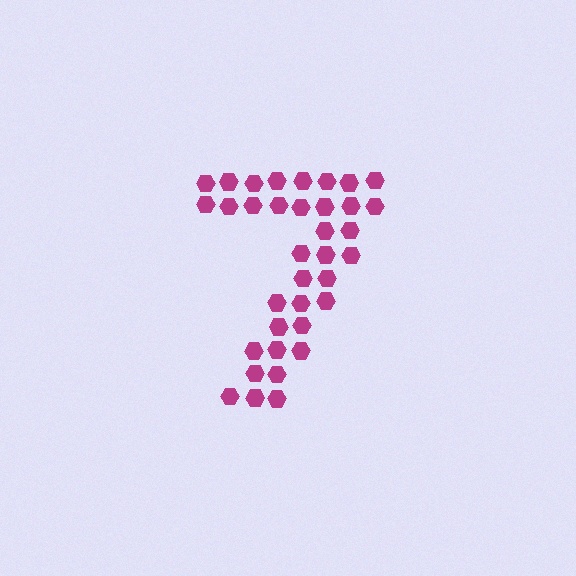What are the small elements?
The small elements are hexagons.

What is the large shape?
The large shape is the digit 7.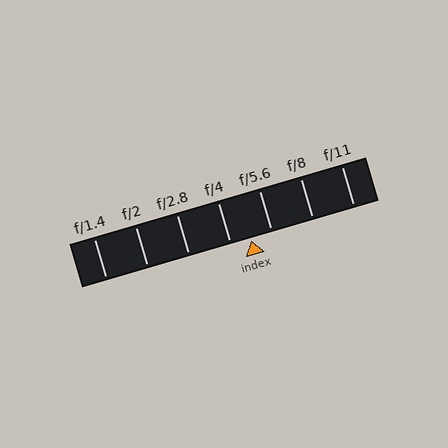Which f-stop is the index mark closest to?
The index mark is closest to f/5.6.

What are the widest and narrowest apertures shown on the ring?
The widest aperture shown is f/1.4 and the narrowest is f/11.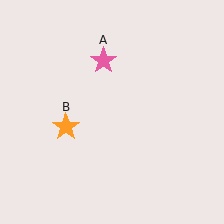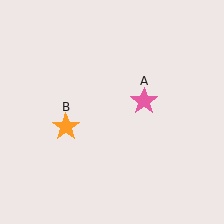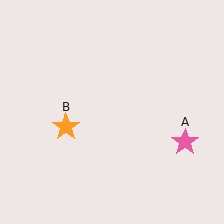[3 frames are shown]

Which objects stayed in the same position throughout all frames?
Orange star (object B) remained stationary.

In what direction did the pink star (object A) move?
The pink star (object A) moved down and to the right.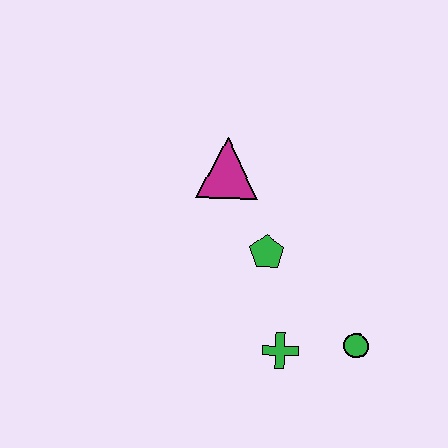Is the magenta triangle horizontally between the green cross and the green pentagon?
No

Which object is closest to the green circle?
The green cross is closest to the green circle.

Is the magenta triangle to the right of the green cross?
No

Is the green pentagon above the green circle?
Yes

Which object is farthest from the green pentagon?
The green circle is farthest from the green pentagon.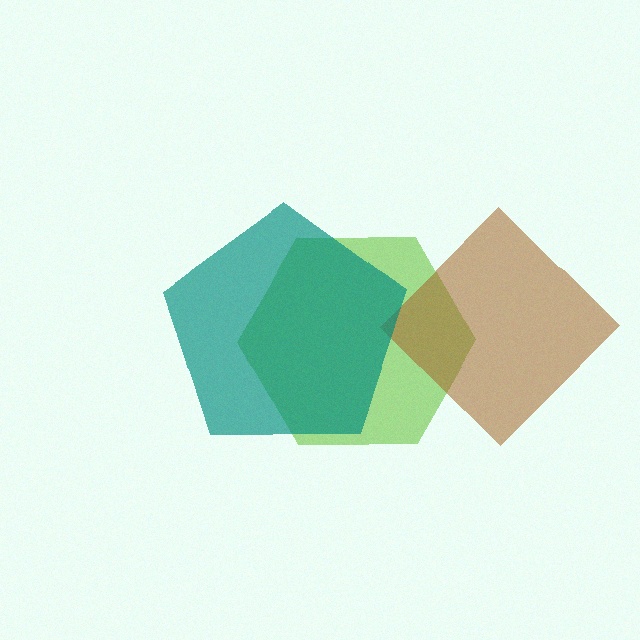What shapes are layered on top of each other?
The layered shapes are: a lime hexagon, a brown diamond, a teal pentagon.